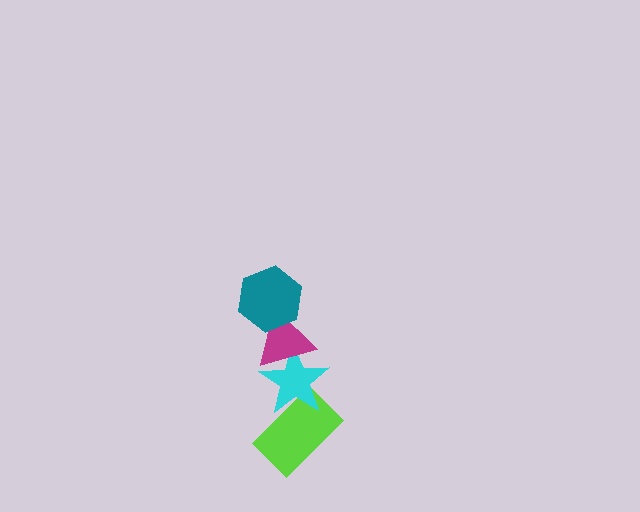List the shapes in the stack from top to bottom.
From top to bottom: the teal hexagon, the magenta triangle, the cyan star, the lime rectangle.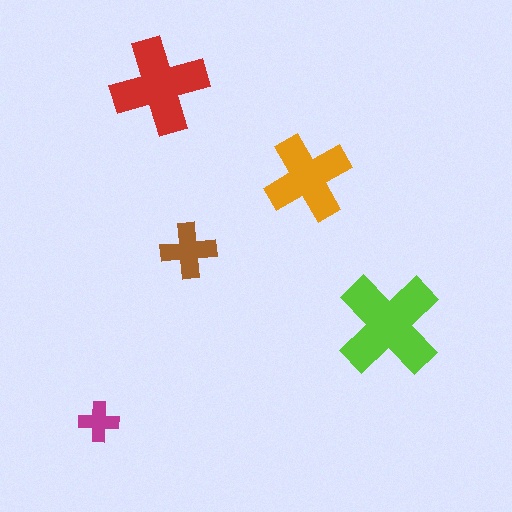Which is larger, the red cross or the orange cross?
The red one.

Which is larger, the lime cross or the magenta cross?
The lime one.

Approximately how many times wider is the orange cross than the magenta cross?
About 2 times wider.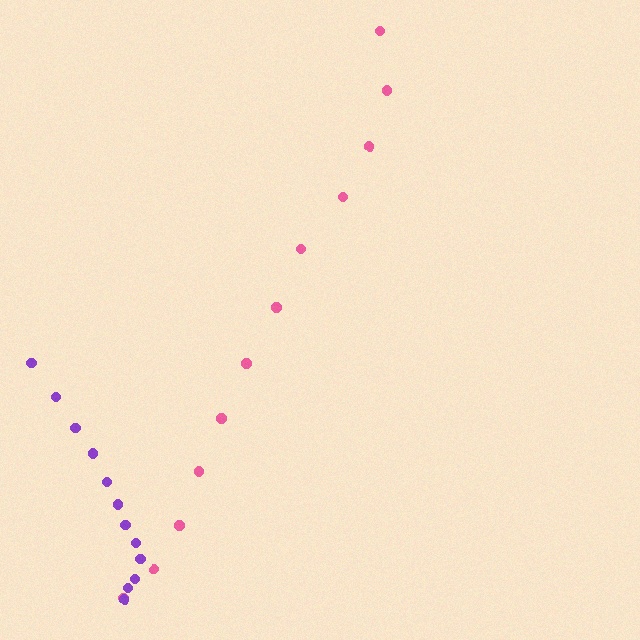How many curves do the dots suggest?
There are 2 distinct paths.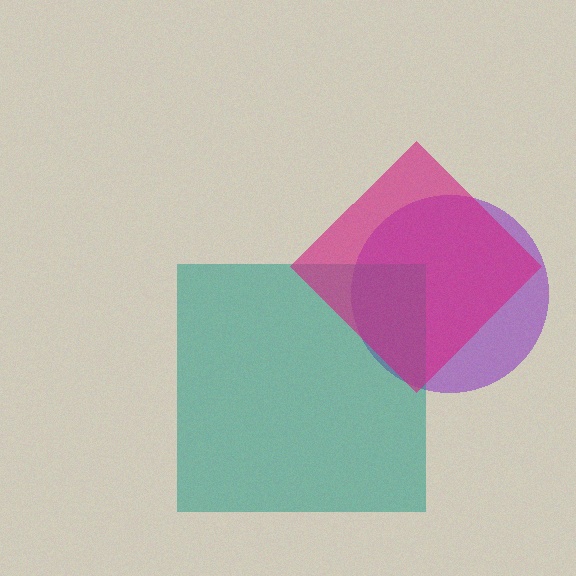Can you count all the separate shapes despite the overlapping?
Yes, there are 3 separate shapes.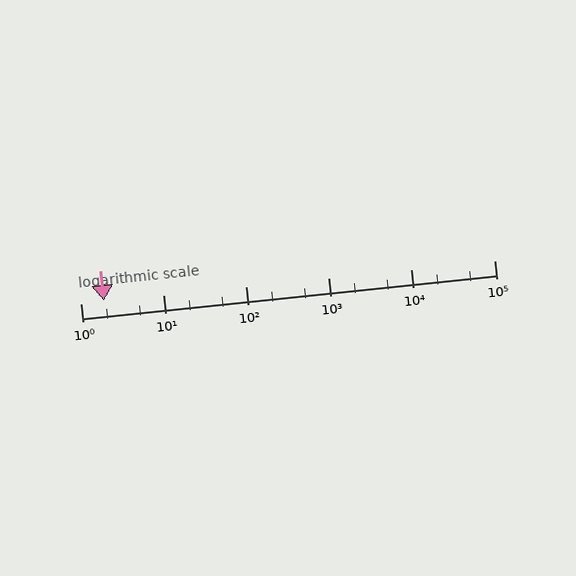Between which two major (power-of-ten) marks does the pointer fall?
The pointer is between 1 and 10.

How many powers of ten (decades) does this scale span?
The scale spans 5 decades, from 1 to 100000.